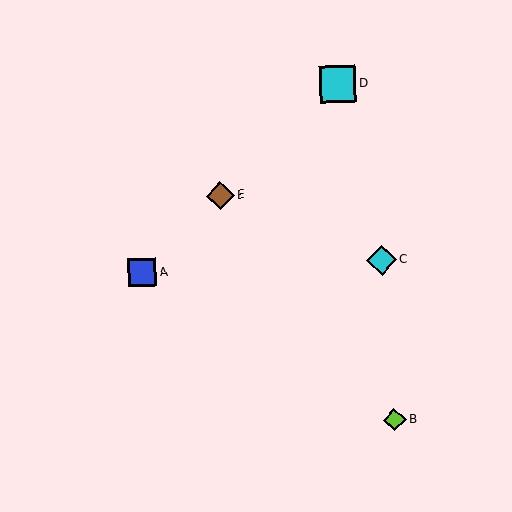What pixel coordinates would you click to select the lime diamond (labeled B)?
Click at (395, 420) to select the lime diamond B.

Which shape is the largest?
The cyan square (labeled D) is the largest.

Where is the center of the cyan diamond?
The center of the cyan diamond is at (381, 260).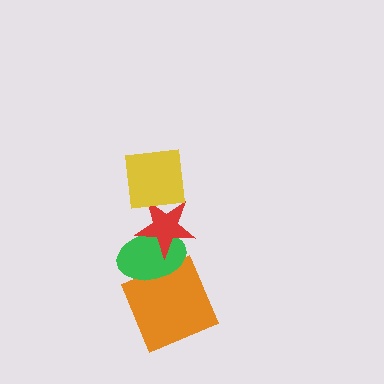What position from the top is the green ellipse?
The green ellipse is 3rd from the top.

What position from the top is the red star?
The red star is 2nd from the top.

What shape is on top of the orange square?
The green ellipse is on top of the orange square.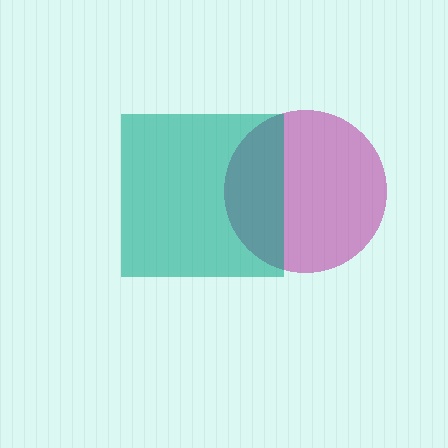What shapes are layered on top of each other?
The layered shapes are: a magenta circle, a teal square.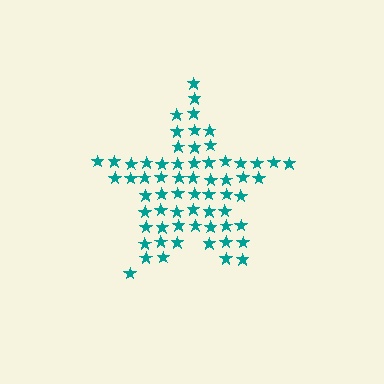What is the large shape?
The large shape is a star.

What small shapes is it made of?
It is made of small stars.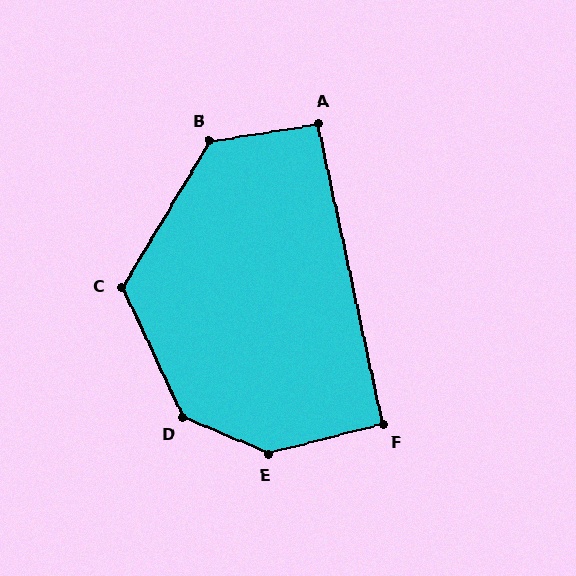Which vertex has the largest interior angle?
E, at approximately 143 degrees.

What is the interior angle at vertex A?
Approximately 93 degrees (approximately right).